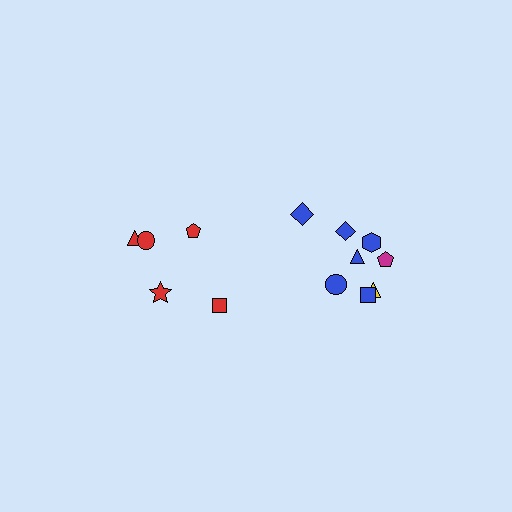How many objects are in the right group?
There are 8 objects.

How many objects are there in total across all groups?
There are 13 objects.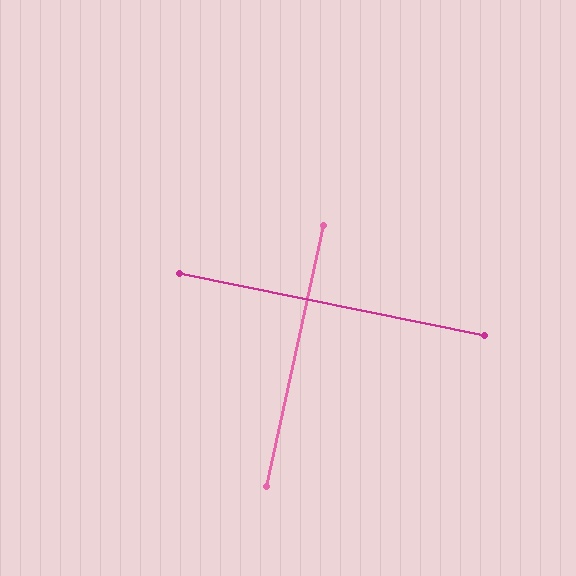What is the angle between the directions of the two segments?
Approximately 89 degrees.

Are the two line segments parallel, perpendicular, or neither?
Perpendicular — they meet at approximately 89°.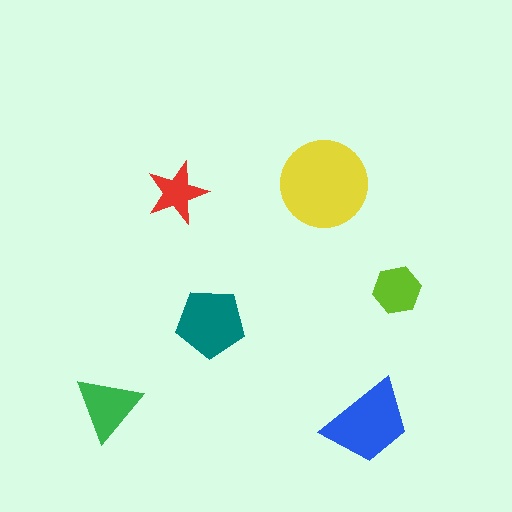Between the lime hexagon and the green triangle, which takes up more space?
The green triangle.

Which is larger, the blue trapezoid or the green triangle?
The blue trapezoid.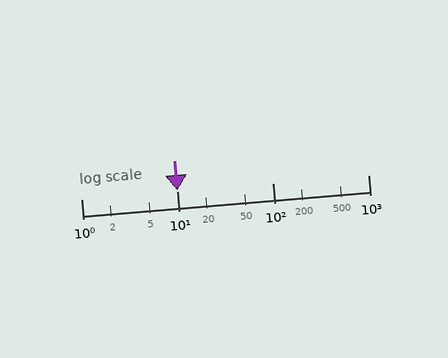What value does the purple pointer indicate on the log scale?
The pointer indicates approximately 10.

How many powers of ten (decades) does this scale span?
The scale spans 3 decades, from 1 to 1000.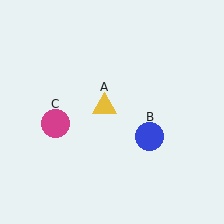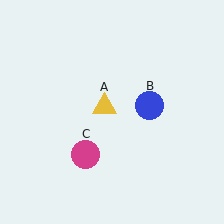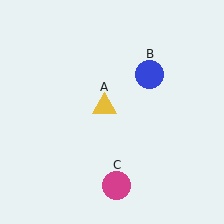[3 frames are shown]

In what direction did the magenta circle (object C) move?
The magenta circle (object C) moved down and to the right.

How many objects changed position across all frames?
2 objects changed position: blue circle (object B), magenta circle (object C).